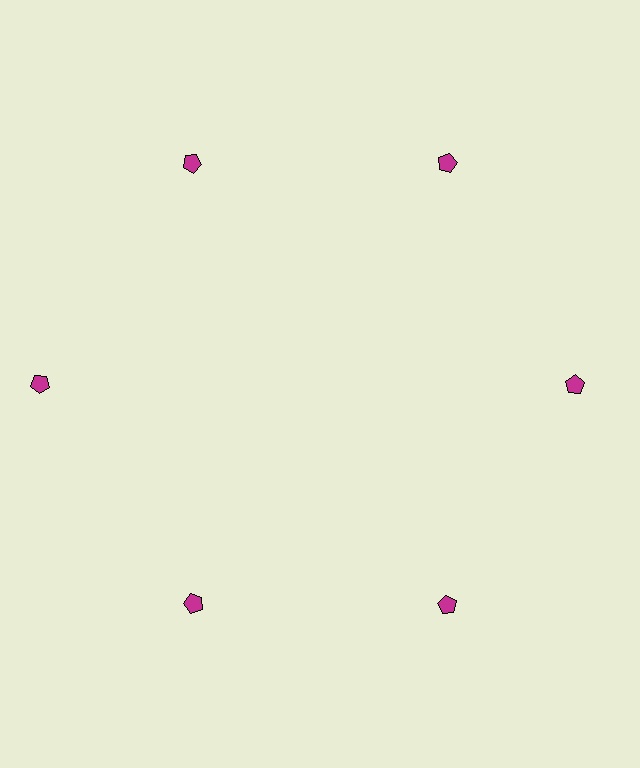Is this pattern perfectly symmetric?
No. The 6 magenta pentagons are arranged in a ring, but one element near the 9 o'clock position is pushed outward from the center, breaking the 6-fold rotational symmetry.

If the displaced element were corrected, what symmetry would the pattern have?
It would have 6-fold rotational symmetry — the pattern would map onto itself every 60 degrees.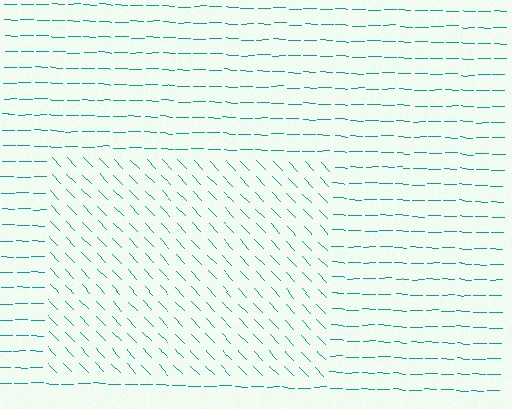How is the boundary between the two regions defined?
The boundary is defined purely by a change in line orientation (approximately 45 degrees difference). All lines are the same color and thickness.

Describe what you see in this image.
The image is filled with small teal line segments. A rectangle region in the image has lines oriented differently from the surrounding lines, creating a visible texture boundary.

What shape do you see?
I see a rectangle.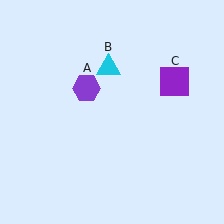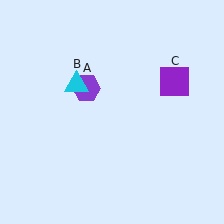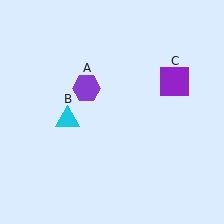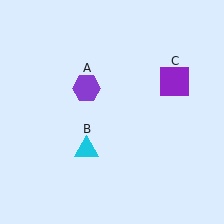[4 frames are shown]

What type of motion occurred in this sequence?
The cyan triangle (object B) rotated counterclockwise around the center of the scene.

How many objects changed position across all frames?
1 object changed position: cyan triangle (object B).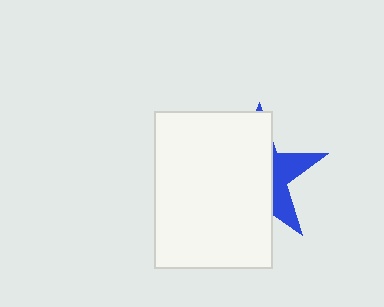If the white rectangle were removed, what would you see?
You would see the complete blue star.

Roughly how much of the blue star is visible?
A small part of it is visible (roughly 30%).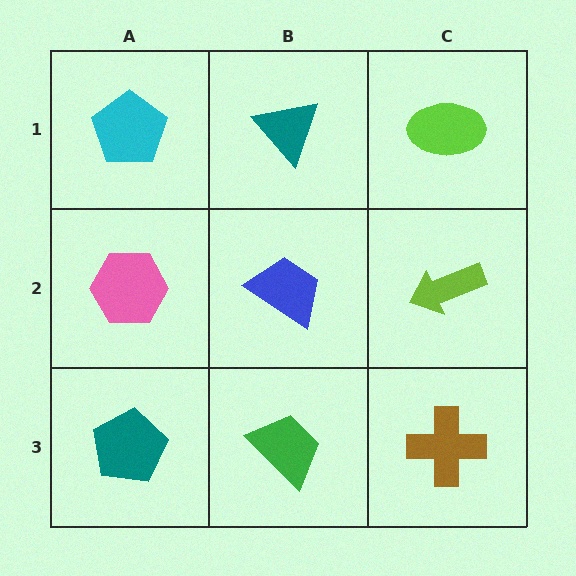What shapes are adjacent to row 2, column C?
A lime ellipse (row 1, column C), a brown cross (row 3, column C), a blue trapezoid (row 2, column B).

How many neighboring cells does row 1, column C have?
2.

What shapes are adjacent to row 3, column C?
A lime arrow (row 2, column C), a green trapezoid (row 3, column B).